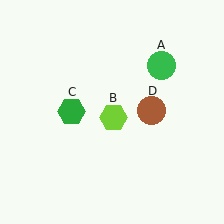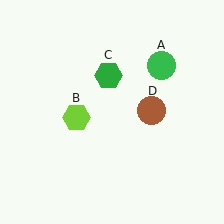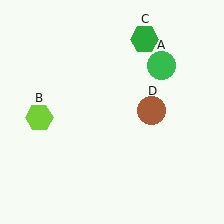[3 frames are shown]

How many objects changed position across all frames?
2 objects changed position: lime hexagon (object B), green hexagon (object C).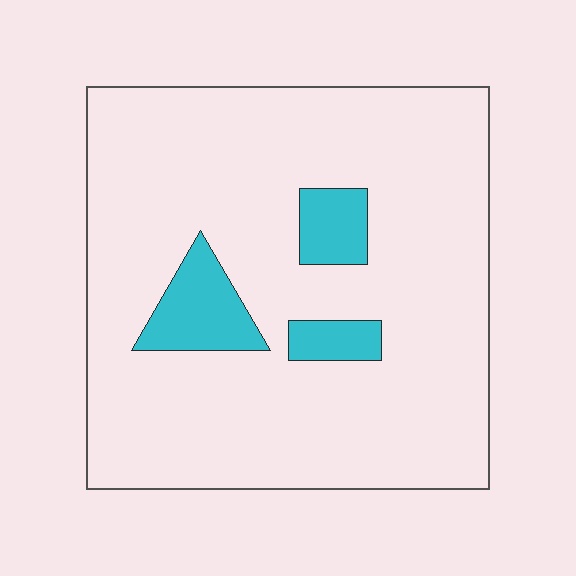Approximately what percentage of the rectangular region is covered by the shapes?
Approximately 10%.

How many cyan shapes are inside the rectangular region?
3.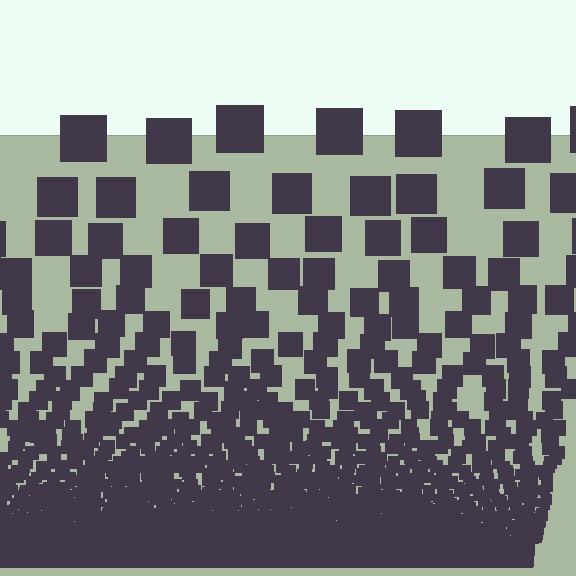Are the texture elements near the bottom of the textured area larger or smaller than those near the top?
Smaller. The gradient is inverted — elements near the bottom are smaller and denser.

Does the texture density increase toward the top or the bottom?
Density increases toward the bottom.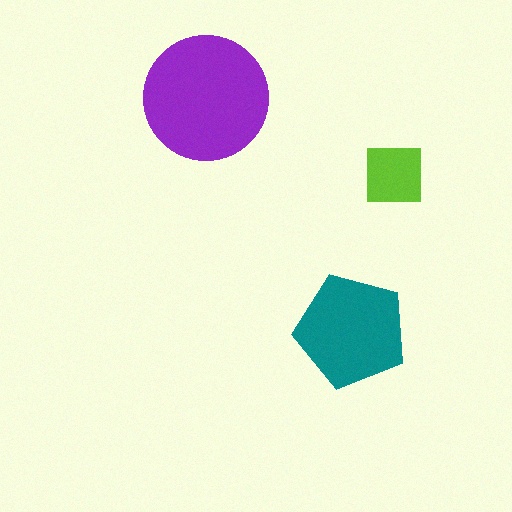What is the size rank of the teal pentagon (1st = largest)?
2nd.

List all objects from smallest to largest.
The lime square, the teal pentagon, the purple circle.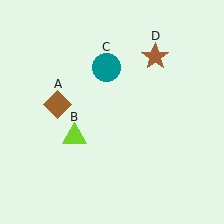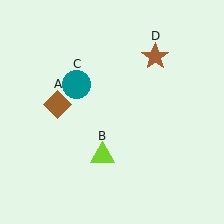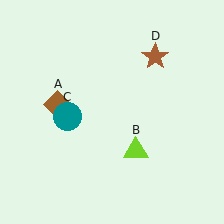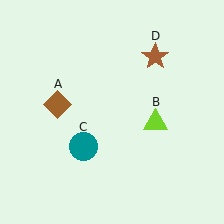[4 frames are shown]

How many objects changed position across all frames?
2 objects changed position: lime triangle (object B), teal circle (object C).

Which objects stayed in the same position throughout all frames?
Brown diamond (object A) and brown star (object D) remained stationary.